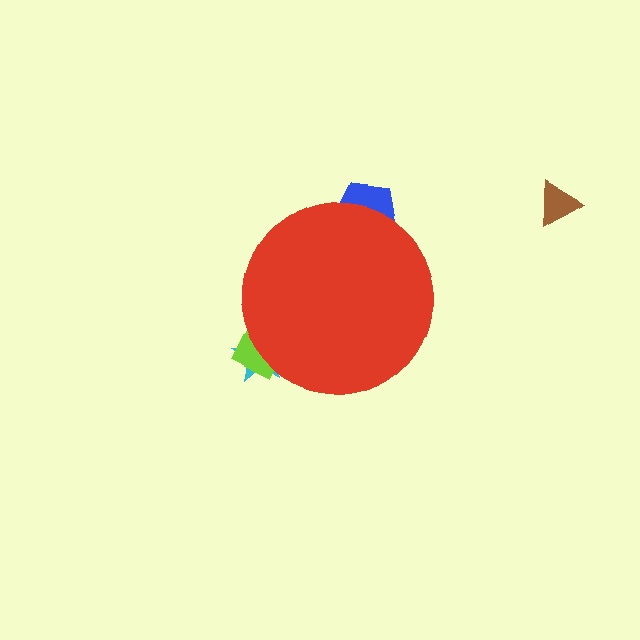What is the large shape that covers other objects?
A red circle.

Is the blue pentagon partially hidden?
Yes, the blue pentagon is partially hidden behind the red circle.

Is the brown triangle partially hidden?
No, the brown triangle is fully visible.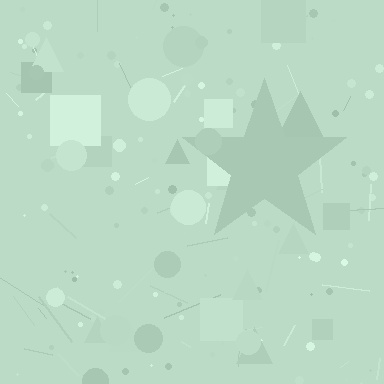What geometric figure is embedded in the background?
A star is embedded in the background.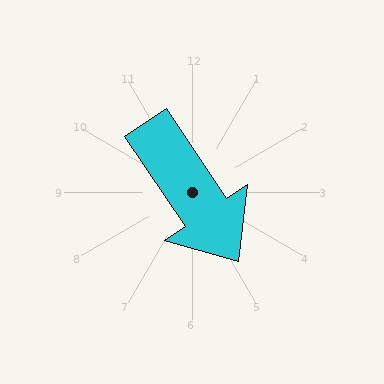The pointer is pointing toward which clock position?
Roughly 5 o'clock.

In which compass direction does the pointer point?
Southeast.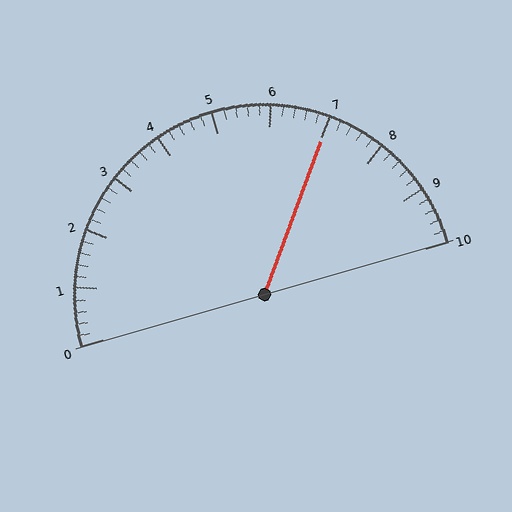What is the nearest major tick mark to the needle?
The nearest major tick mark is 7.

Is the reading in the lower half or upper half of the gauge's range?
The reading is in the upper half of the range (0 to 10).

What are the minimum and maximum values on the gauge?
The gauge ranges from 0 to 10.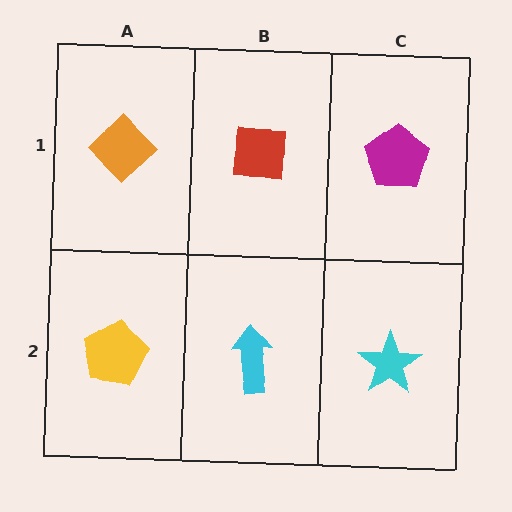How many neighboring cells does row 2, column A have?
2.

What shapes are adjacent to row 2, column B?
A red square (row 1, column B), a yellow pentagon (row 2, column A), a cyan star (row 2, column C).